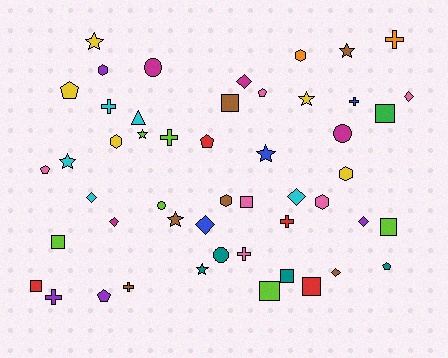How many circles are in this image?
There are 4 circles.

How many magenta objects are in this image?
There are 4 magenta objects.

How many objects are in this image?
There are 50 objects.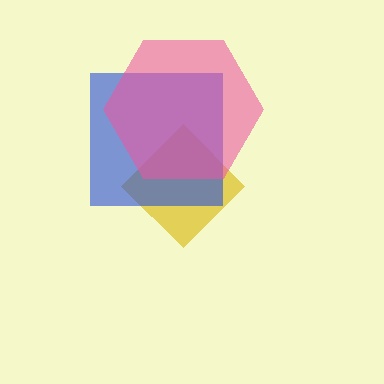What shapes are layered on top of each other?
The layered shapes are: a yellow diamond, a blue square, a pink hexagon.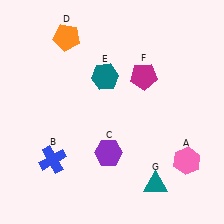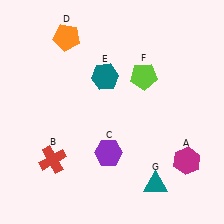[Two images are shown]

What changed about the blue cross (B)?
In Image 1, B is blue. In Image 2, it changed to red.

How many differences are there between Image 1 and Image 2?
There are 3 differences between the two images.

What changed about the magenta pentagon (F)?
In Image 1, F is magenta. In Image 2, it changed to lime.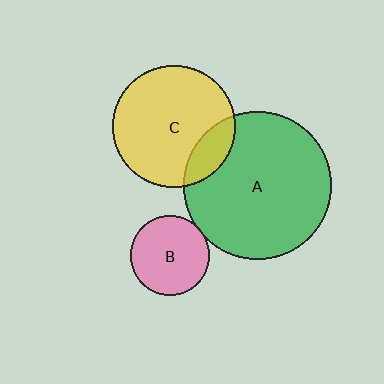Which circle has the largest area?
Circle A (green).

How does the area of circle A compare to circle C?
Approximately 1.5 times.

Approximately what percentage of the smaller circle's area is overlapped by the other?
Approximately 15%.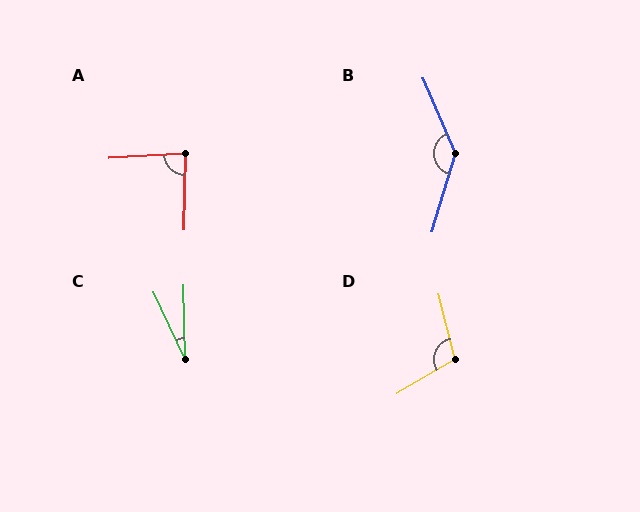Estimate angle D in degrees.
Approximately 106 degrees.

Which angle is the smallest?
C, at approximately 23 degrees.